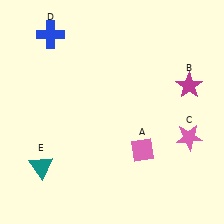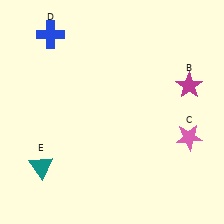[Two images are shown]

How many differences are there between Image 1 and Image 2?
There is 1 difference between the two images.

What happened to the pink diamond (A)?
The pink diamond (A) was removed in Image 2. It was in the bottom-right area of Image 1.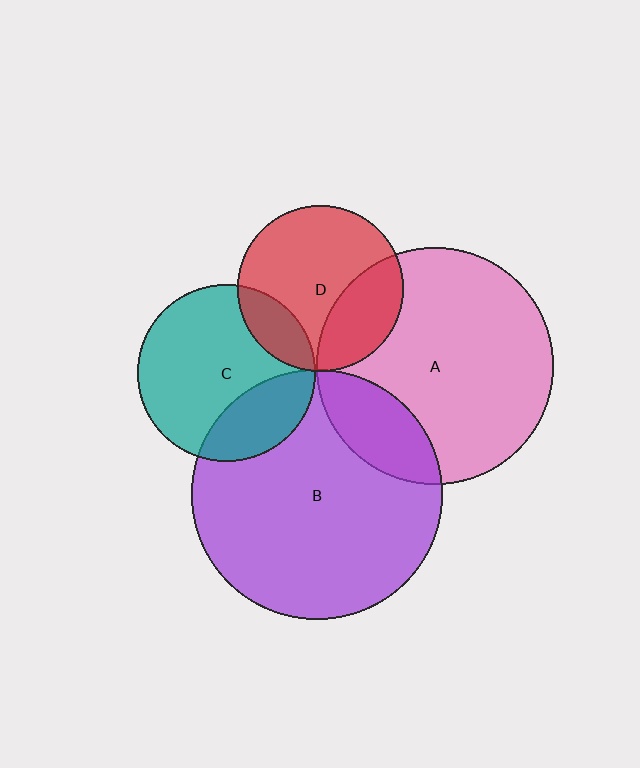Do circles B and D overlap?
Yes.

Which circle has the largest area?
Circle B (purple).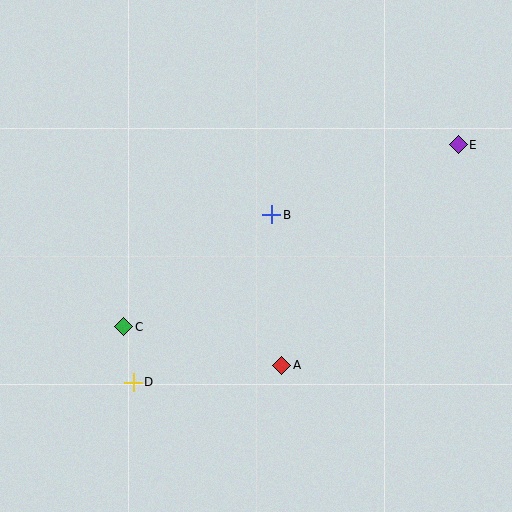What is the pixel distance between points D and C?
The distance between D and C is 56 pixels.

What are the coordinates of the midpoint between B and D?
The midpoint between B and D is at (203, 298).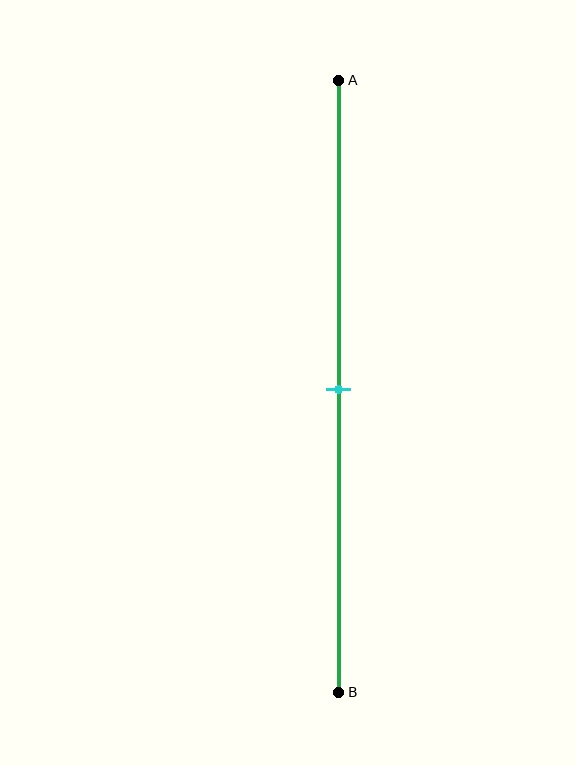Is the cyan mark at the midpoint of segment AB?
Yes, the mark is approximately at the midpoint.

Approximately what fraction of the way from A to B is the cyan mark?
The cyan mark is approximately 50% of the way from A to B.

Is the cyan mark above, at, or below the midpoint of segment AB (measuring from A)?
The cyan mark is approximately at the midpoint of segment AB.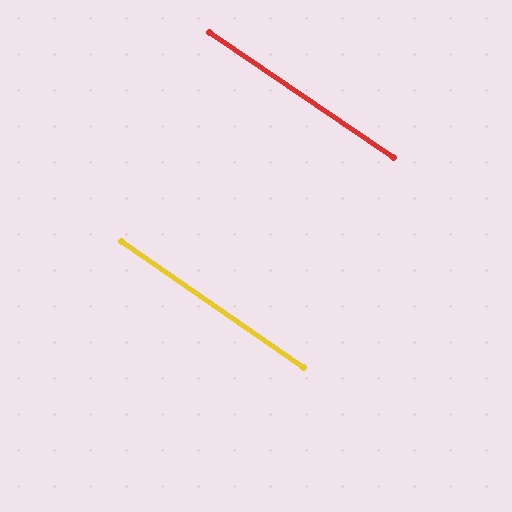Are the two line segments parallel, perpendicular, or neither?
Parallel — their directions differ by only 0.6°.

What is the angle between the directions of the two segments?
Approximately 1 degree.